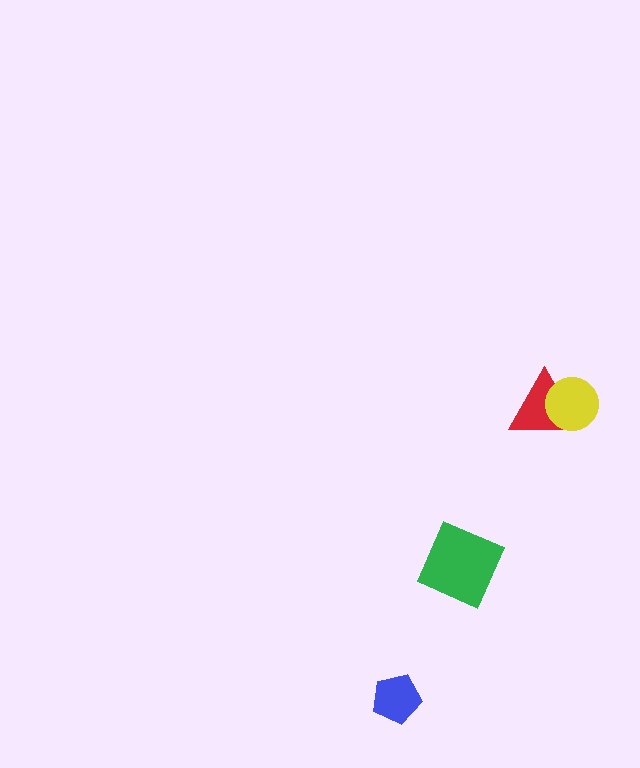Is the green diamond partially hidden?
No, no other shape covers it.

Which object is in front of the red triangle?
The yellow circle is in front of the red triangle.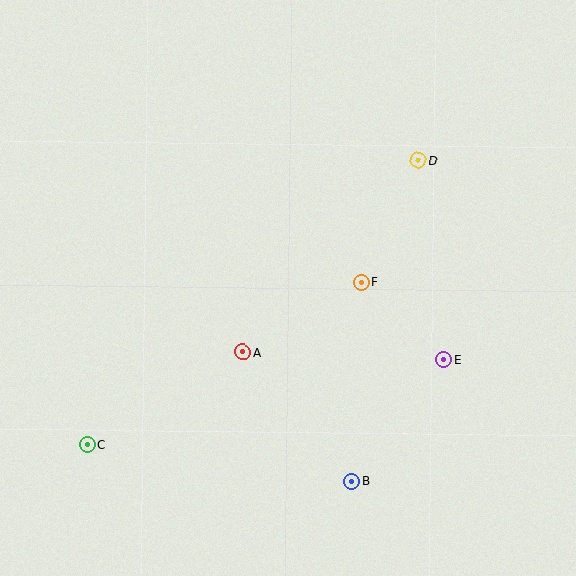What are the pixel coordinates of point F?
Point F is at (361, 282).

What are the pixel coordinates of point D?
Point D is at (418, 160).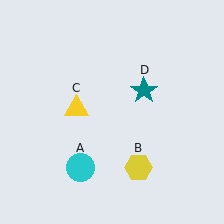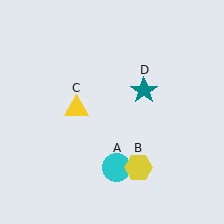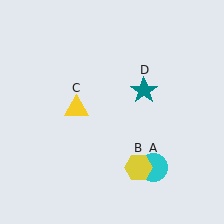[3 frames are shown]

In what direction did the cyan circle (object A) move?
The cyan circle (object A) moved right.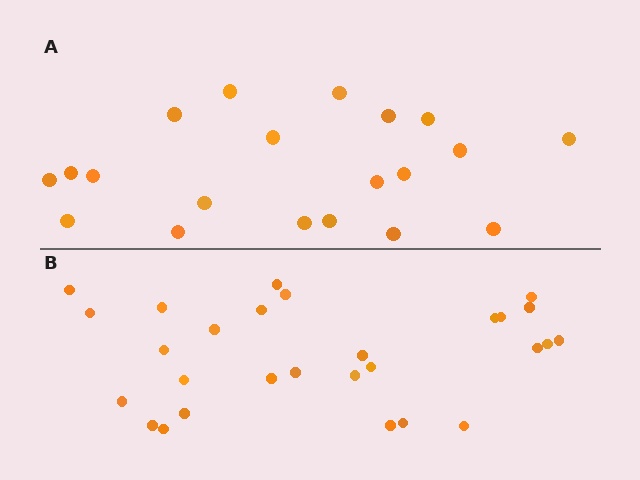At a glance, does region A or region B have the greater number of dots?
Region B (the bottom region) has more dots.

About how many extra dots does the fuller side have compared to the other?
Region B has roughly 8 or so more dots than region A.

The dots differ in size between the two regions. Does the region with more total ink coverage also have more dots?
No. Region A has more total ink coverage because its dots are larger, but region B actually contains more individual dots. Total area can be misleading — the number of items is what matters here.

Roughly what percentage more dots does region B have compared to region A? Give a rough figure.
About 40% more.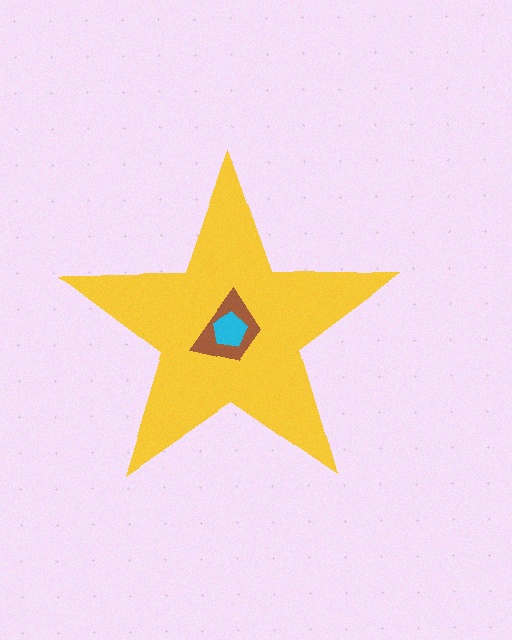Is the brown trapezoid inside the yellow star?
Yes.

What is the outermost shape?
The yellow star.